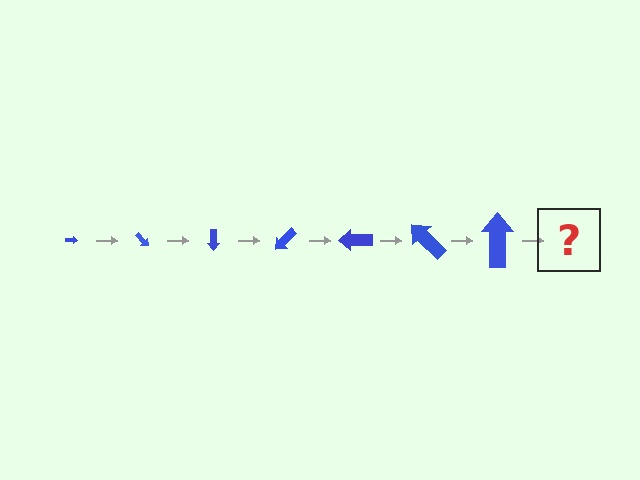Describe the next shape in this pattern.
It should be an arrow, larger than the previous one and rotated 315 degrees from the start.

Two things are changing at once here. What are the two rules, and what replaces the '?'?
The two rules are that the arrow grows larger each step and it rotates 45 degrees each step. The '?' should be an arrow, larger than the previous one and rotated 315 degrees from the start.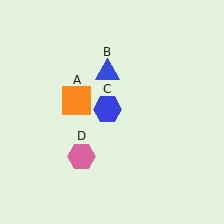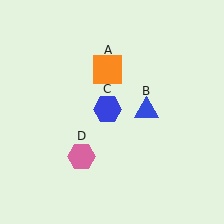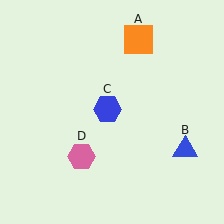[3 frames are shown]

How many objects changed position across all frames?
2 objects changed position: orange square (object A), blue triangle (object B).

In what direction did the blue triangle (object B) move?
The blue triangle (object B) moved down and to the right.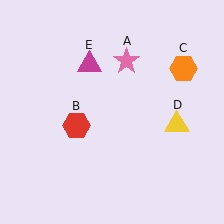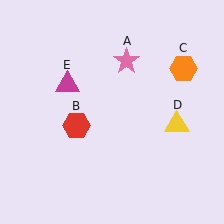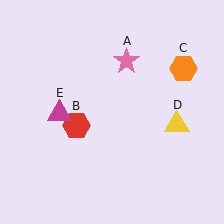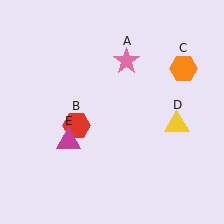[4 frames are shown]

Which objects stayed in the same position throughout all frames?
Pink star (object A) and red hexagon (object B) and orange hexagon (object C) and yellow triangle (object D) remained stationary.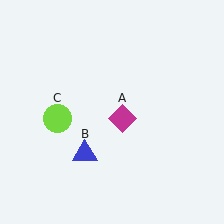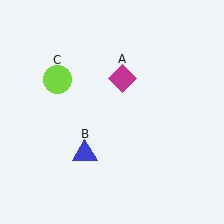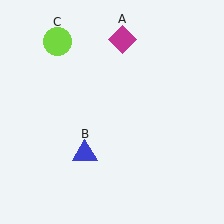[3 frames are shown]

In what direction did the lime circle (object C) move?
The lime circle (object C) moved up.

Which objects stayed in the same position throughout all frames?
Blue triangle (object B) remained stationary.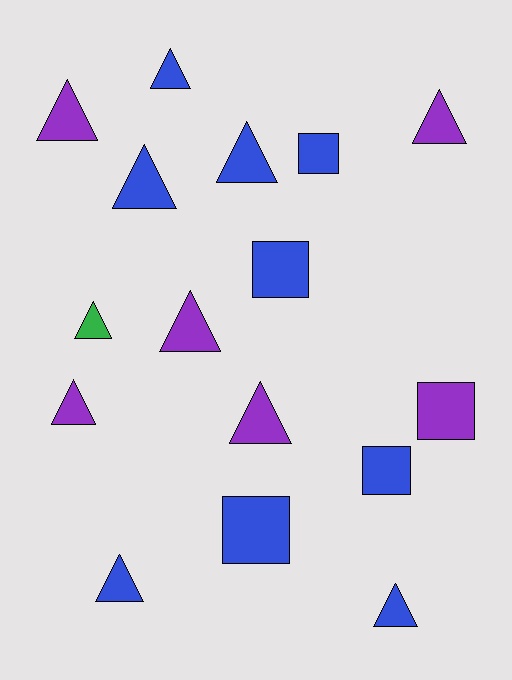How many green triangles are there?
There is 1 green triangle.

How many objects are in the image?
There are 16 objects.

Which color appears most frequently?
Blue, with 9 objects.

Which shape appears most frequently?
Triangle, with 11 objects.